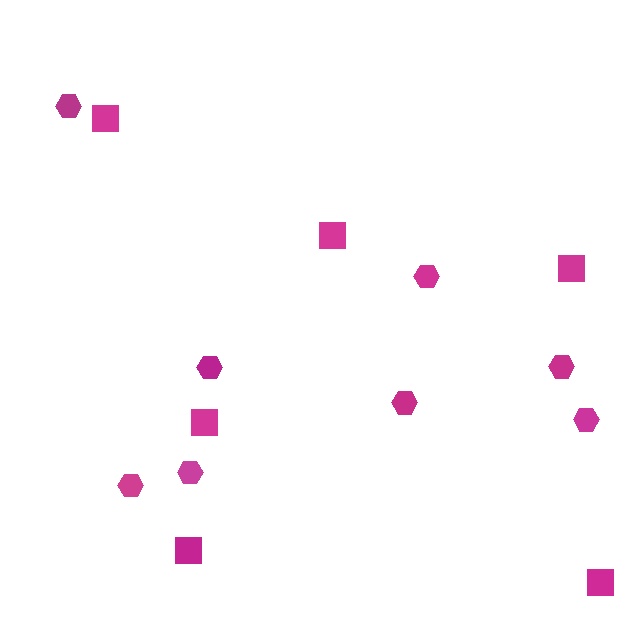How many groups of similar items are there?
There are 2 groups: one group of squares (6) and one group of hexagons (8).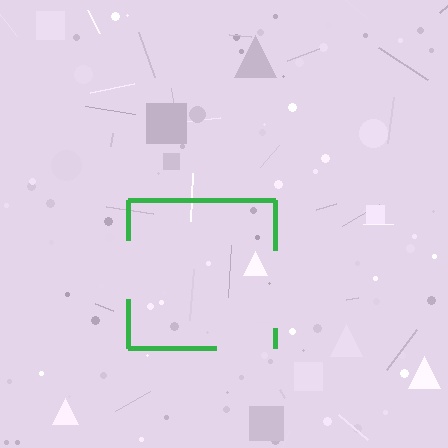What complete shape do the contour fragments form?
The contour fragments form a square.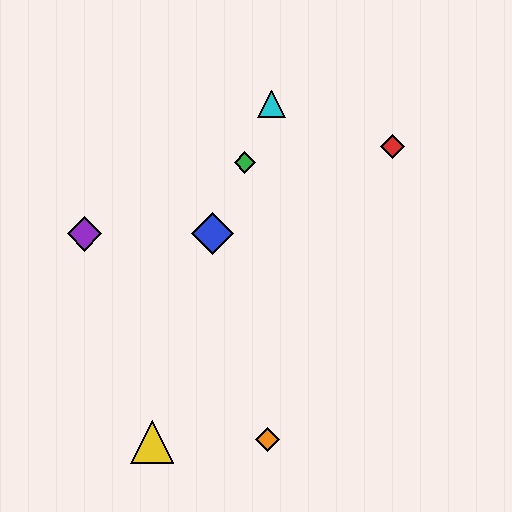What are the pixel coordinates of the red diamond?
The red diamond is at (393, 147).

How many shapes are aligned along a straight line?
3 shapes (the blue diamond, the green diamond, the cyan triangle) are aligned along a straight line.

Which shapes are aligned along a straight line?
The blue diamond, the green diamond, the cyan triangle are aligned along a straight line.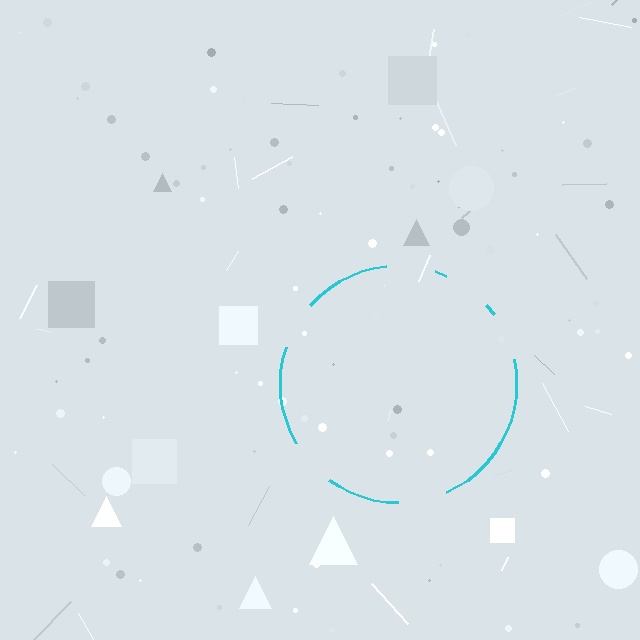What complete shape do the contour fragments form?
The contour fragments form a circle.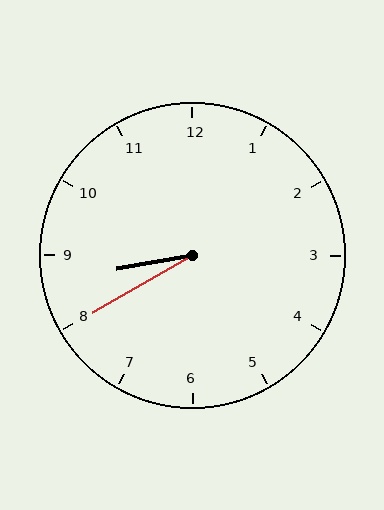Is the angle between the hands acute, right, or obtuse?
It is acute.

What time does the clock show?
8:40.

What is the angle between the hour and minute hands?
Approximately 20 degrees.